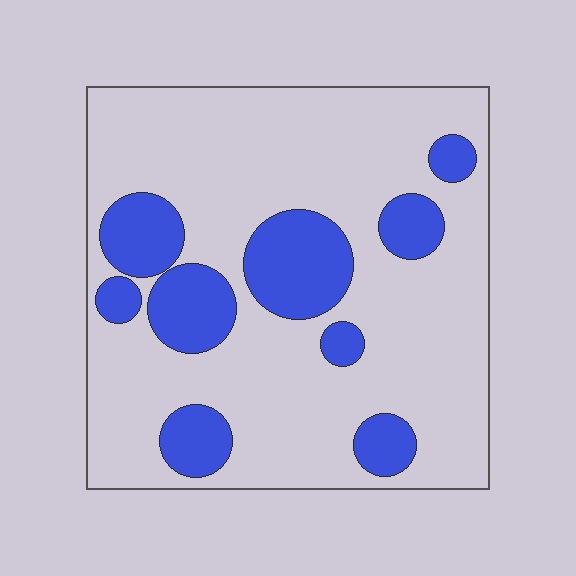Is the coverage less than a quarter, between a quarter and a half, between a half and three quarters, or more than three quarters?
Less than a quarter.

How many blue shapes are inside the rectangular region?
9.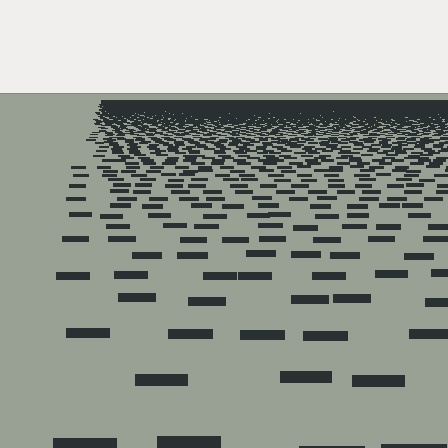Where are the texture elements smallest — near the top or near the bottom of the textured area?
Near the top.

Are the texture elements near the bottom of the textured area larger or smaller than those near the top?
Larger. Near the bottom, elements are closer to the viewer and appear at a bigger on-screen size.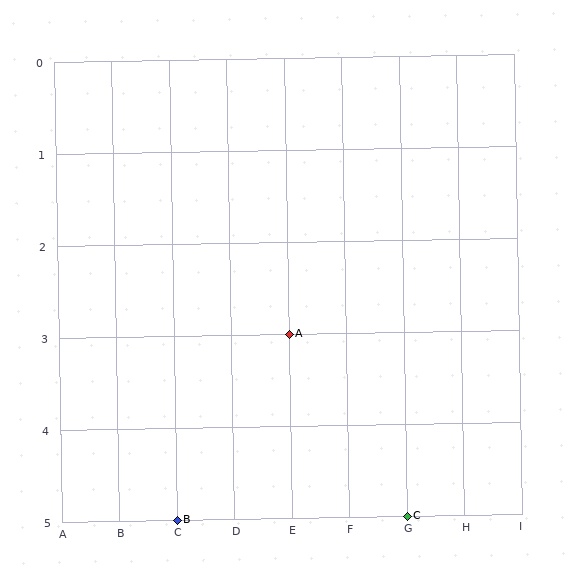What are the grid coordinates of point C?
Point C is at grid coordinates (G, 5).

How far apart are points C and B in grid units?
Points C and B are 4 columns apart.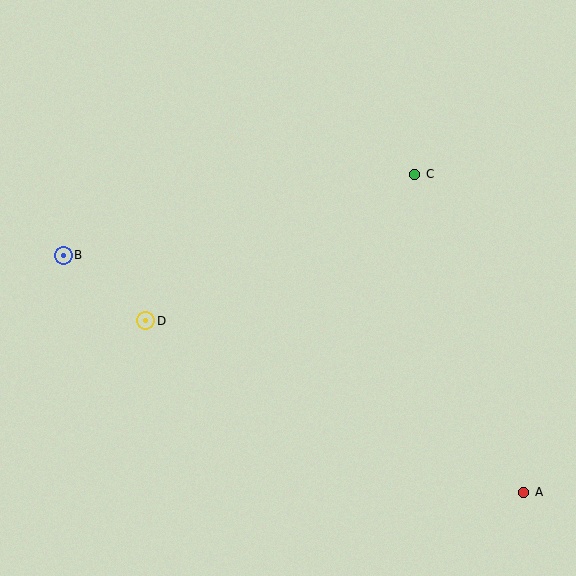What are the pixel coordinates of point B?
Point B is at (63, 255).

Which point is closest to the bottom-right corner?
Point A is closest to the bottom-right corner.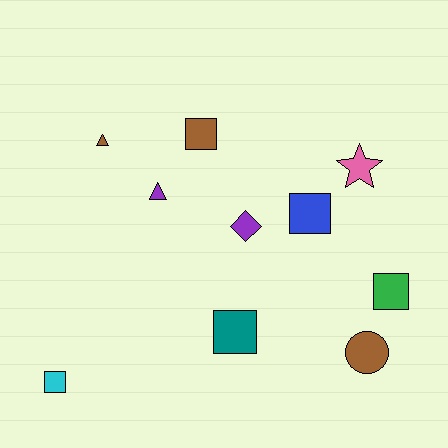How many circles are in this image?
There is 1 circle.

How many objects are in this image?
There are 10 objects.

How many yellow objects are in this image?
There are no yellow objects.